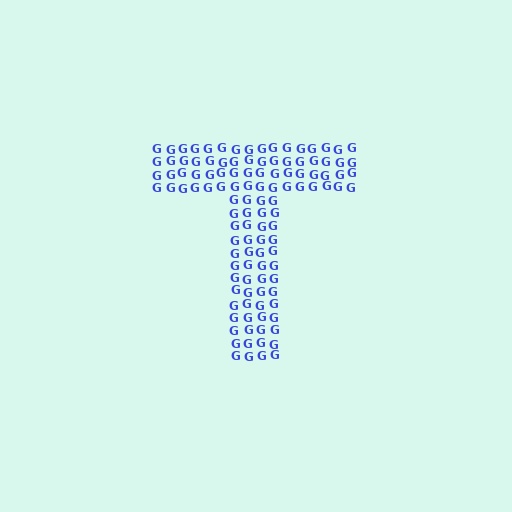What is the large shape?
The large shape is the letter T.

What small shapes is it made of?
It is made of small letter G's.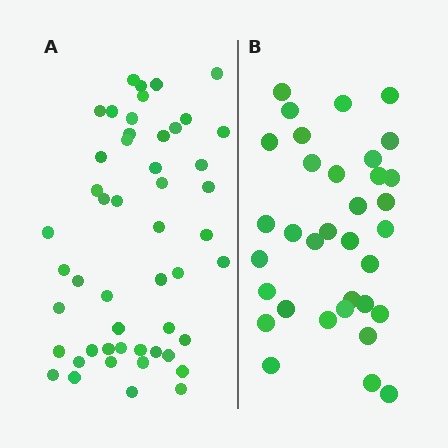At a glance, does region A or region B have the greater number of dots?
Region A (the left region) has more dots.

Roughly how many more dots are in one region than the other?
Region A has approximately 15 more dots than region B.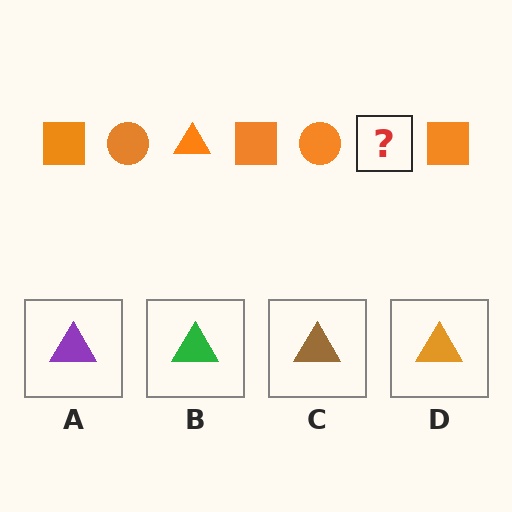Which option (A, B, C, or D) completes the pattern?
D.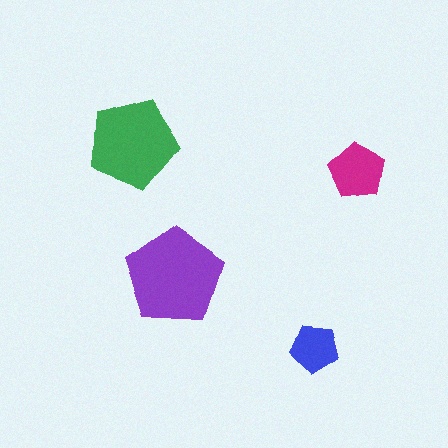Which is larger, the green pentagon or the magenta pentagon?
The green one.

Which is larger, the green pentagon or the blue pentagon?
The green one.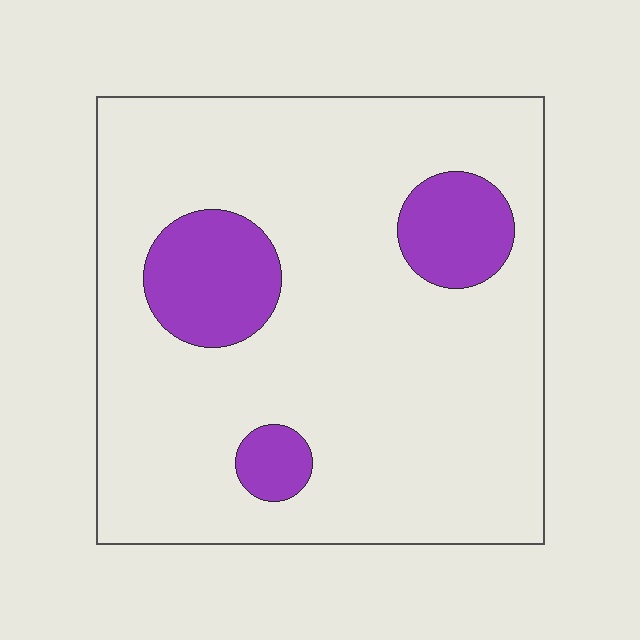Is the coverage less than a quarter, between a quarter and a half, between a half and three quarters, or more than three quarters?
Less than a quarter.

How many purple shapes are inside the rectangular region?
3.